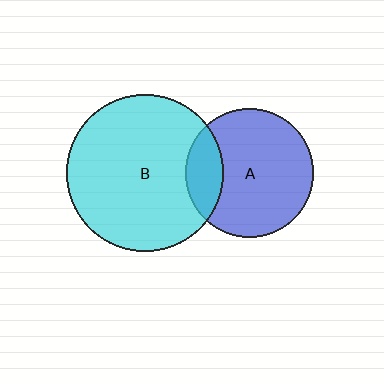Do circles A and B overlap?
Yes.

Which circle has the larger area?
Circle B (cyan).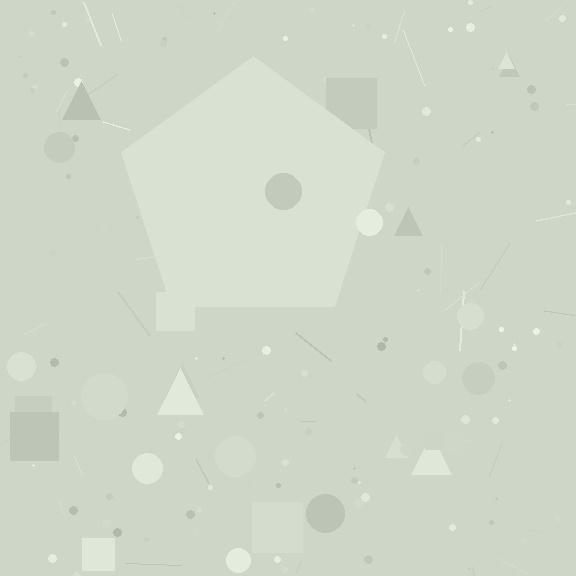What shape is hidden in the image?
A pentagon is hidden in the image.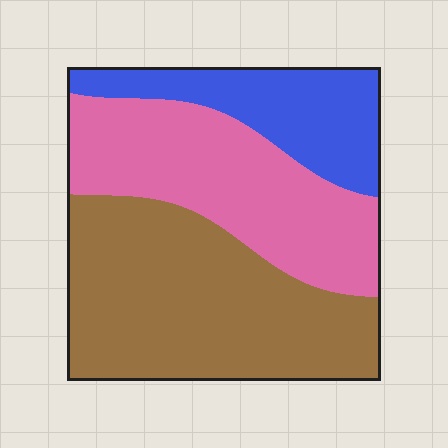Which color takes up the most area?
Brown, at roughly 45%.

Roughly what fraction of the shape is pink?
Pink covers roughly 35% of the shape.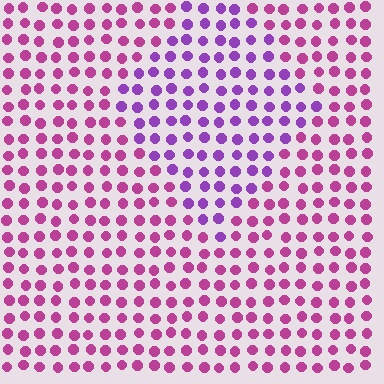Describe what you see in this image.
The image is filled with small magenta elements in a uniform arrangement. A diamond-shaped region is visible where the elements are tinted to a slightly different hue, forming a subtle color boundary.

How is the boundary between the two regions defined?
The boundary is defined purely by a slight shift in hue (about 37 degrees). Spacing, size, and orientation are identical on both sides.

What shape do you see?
I see a diamond.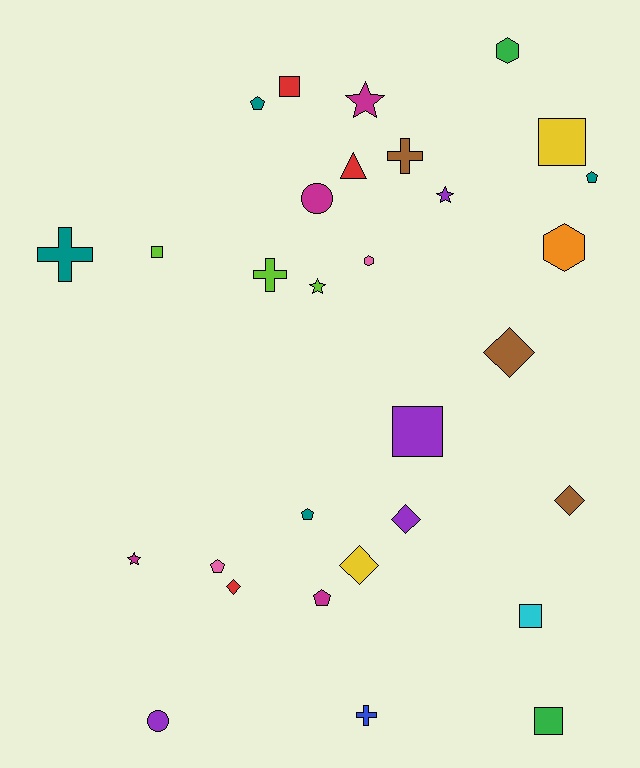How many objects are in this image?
There are 30 objects.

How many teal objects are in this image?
There are 4 teal objects.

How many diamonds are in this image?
There are 5 diamonds.